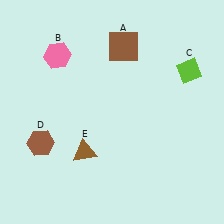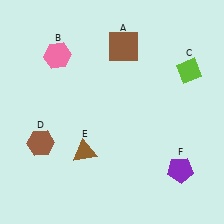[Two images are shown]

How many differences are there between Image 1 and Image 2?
There is 1 difference between the two images.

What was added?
A purple pentagon (F) was added in Image 2.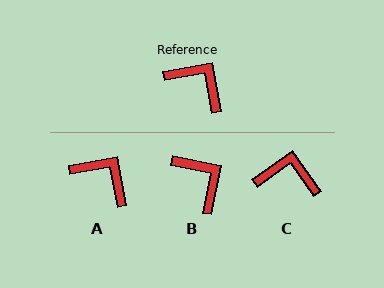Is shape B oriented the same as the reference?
No, it is off by about 21 degrees.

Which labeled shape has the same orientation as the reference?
A.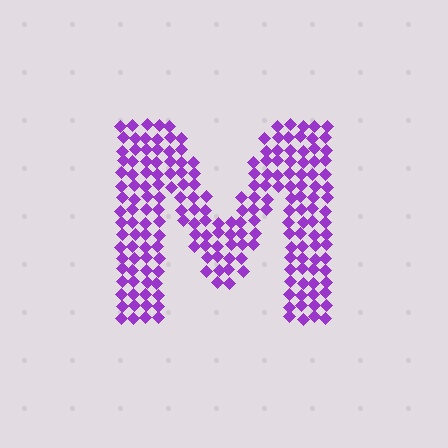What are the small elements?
The small elements are diamonds.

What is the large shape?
The large shape is the letter M.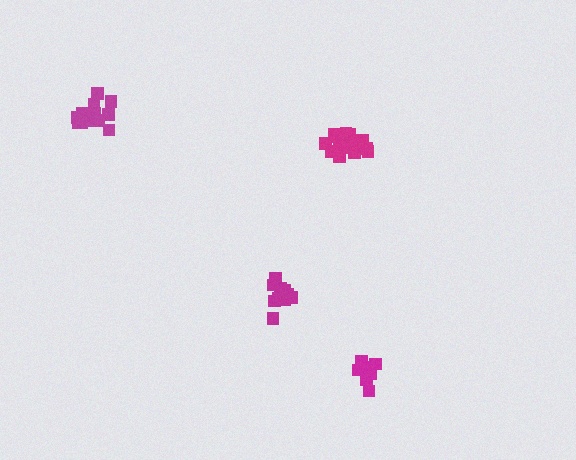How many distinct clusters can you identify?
There are 4 distinct clusters.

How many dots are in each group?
Group 1: 11 dots, Group 2: 14 dots, Group 3: 9 dots, Group 4: 14 dots (48 total).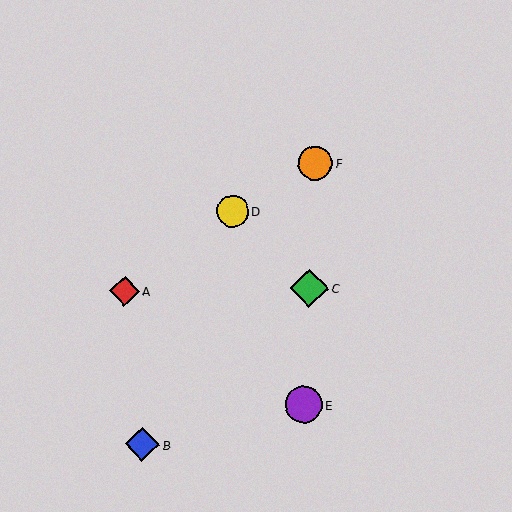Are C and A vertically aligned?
No, C is at x≈309 and A is at x≈124.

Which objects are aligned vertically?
Objects C, E, F are aligned vertically.